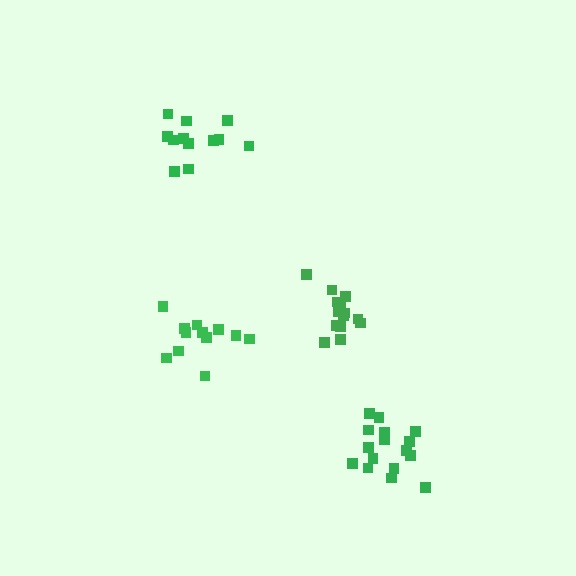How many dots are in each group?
Group 1: 14 dots, Group 2: 12 dots, Group 3: 16 dots, Group 4: 12 dots (54 total).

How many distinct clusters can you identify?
There are 4 distinct clusters.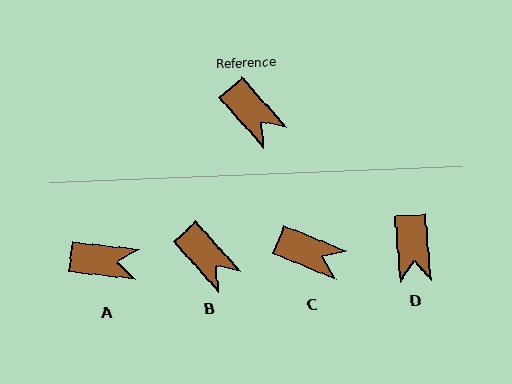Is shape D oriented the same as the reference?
No, it is off by about 37 degrees.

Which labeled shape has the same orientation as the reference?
B.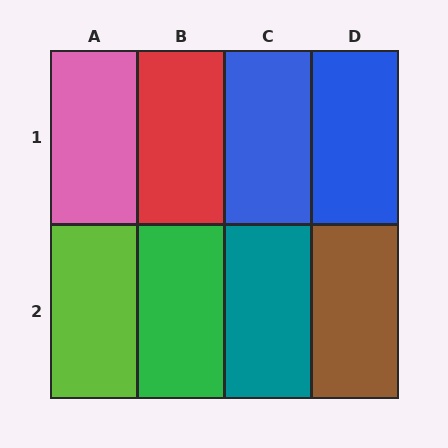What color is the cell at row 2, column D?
Brown.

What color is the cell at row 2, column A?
Lime.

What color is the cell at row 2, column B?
Green.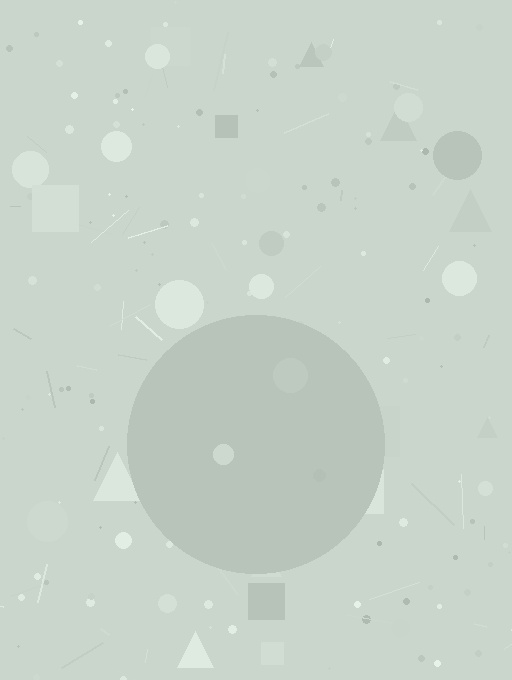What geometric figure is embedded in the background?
A circle is embedded in the background.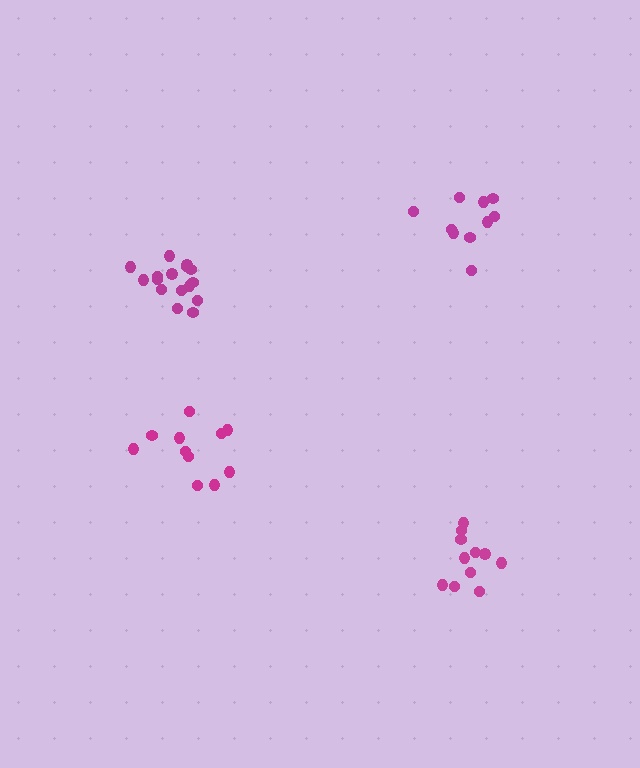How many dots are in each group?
Group 1: 16 dots, Group 2: 10 dots, Group 3: 11 dots, Group 4: 11 dots (48 total).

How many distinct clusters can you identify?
There are 4 distinct clusters.